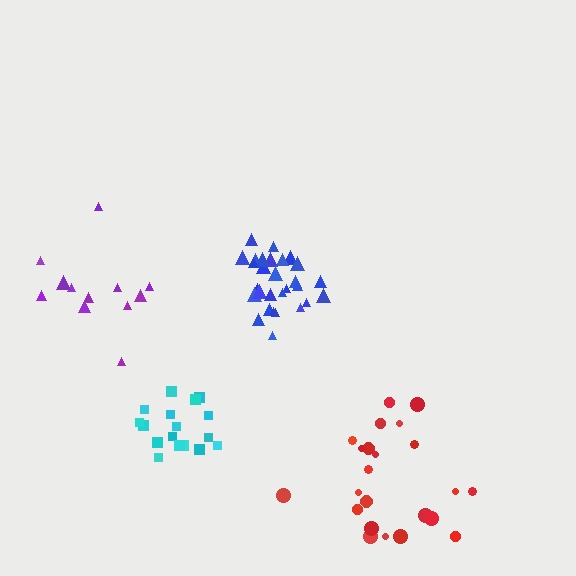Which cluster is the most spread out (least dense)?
Purple.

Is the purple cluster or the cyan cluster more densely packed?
Cyan.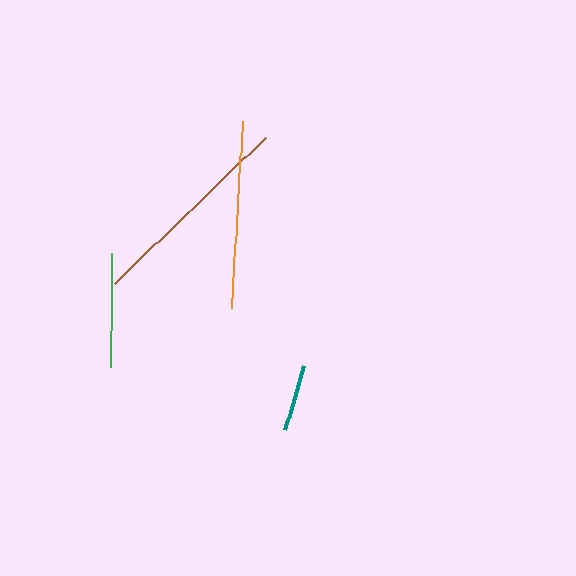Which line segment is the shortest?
The teal line is the shortest at approximately 67 pixels.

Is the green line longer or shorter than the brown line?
The brown line is longer than the green line.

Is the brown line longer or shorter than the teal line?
The brown line is longer than the teal line.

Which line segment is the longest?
The brown line is the longest at approximately 210 pixels.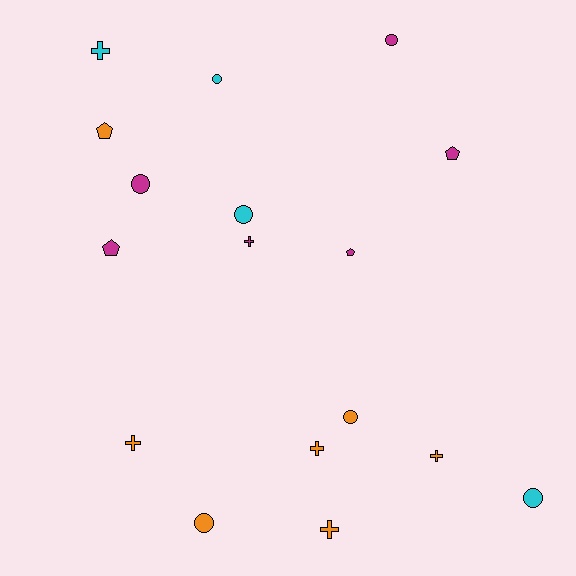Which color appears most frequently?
Orange, with 7 objects.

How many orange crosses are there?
There are 4 orange crosses.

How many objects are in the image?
There are 17 objects.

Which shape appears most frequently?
Circle, with 7 objects.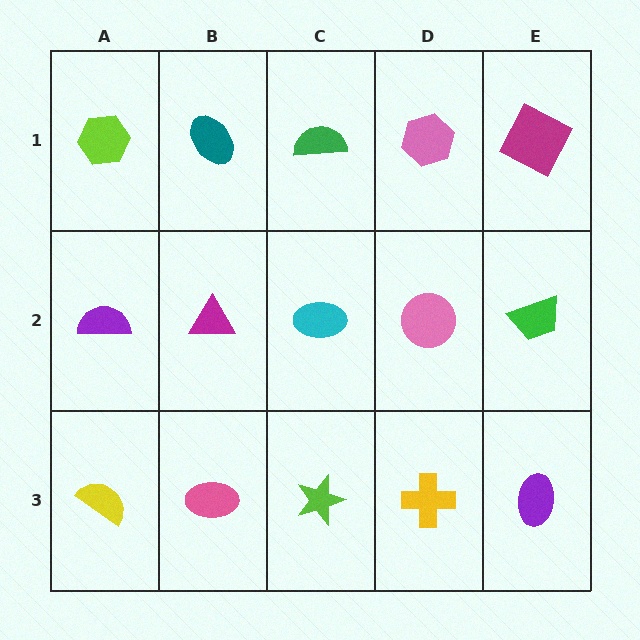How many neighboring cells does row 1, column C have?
3.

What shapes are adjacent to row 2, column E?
A magenta square (row 1, column E), a purple ellipse (row 3, column E), a pink circle (row 2, column D).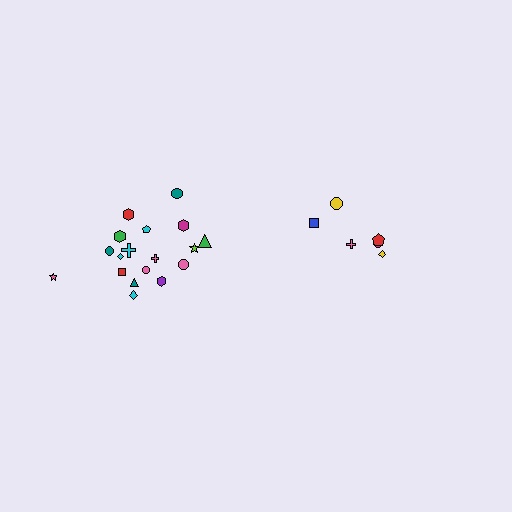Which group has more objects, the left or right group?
The left group.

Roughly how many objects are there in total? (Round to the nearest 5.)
Roughly 25 objects in total.